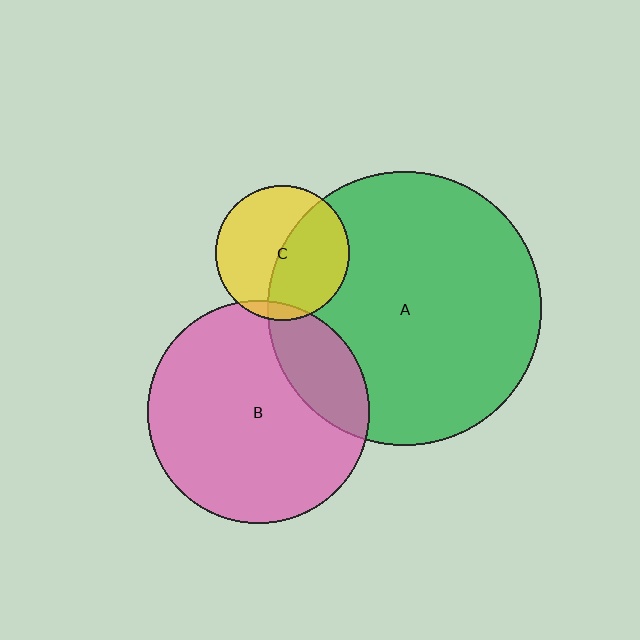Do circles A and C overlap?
Yes.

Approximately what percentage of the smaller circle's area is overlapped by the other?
Approximately 45%.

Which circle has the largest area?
Circle A (green).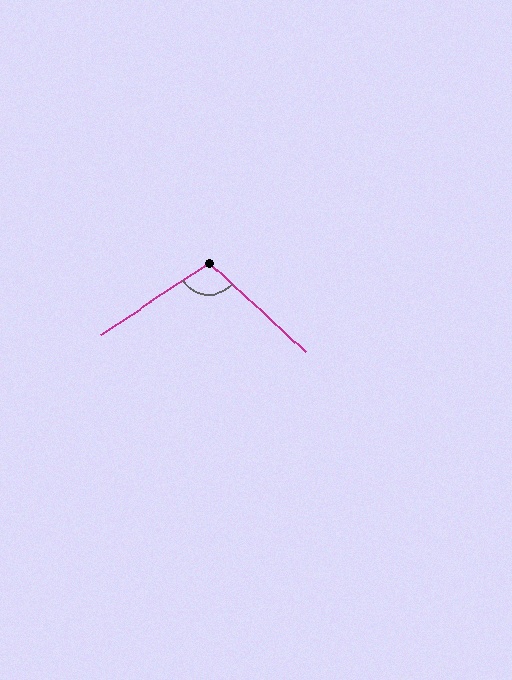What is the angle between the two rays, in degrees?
Approximately 104 degrees.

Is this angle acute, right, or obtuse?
It is obtuse.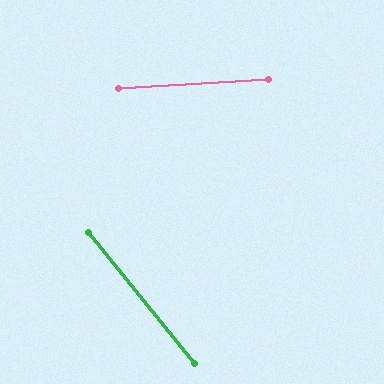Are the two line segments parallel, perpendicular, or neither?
Neither parallel nor perpendicular — they differ by about 55°.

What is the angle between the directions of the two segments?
Approximately 55 degrees.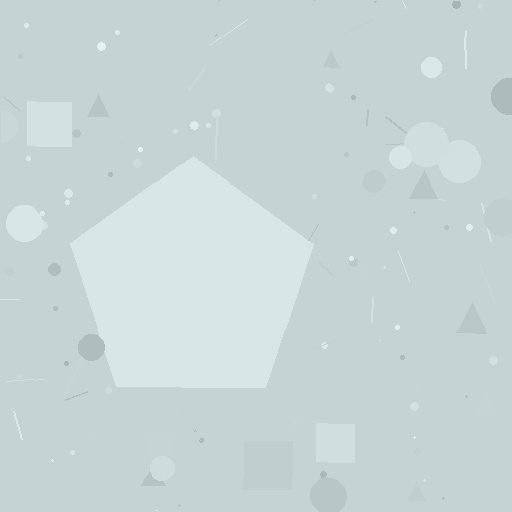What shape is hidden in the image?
A pentagon is hidden in the image.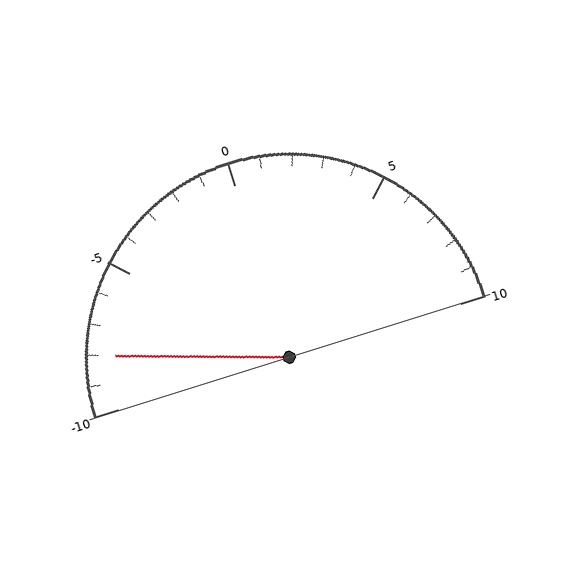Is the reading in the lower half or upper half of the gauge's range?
The reading is in the lower half of the range (-10 to 10).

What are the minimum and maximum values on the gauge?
The gauge ranges from -10 to 10.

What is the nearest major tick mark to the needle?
The nearest major tick mark is -10.